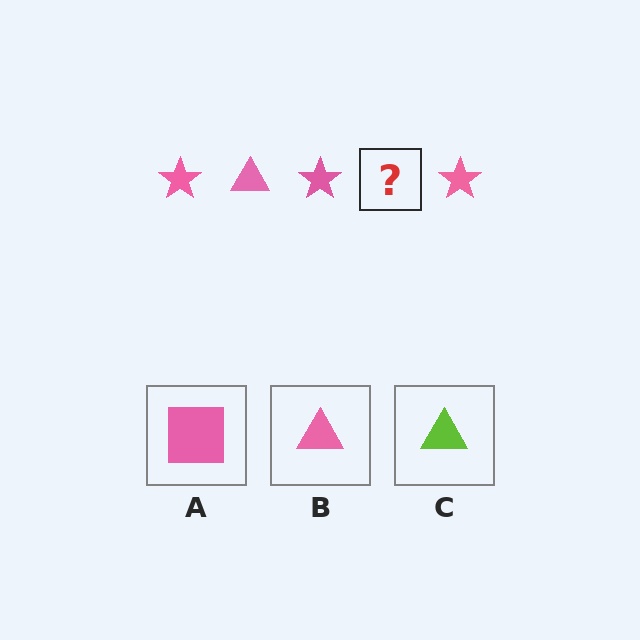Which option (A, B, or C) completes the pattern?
B.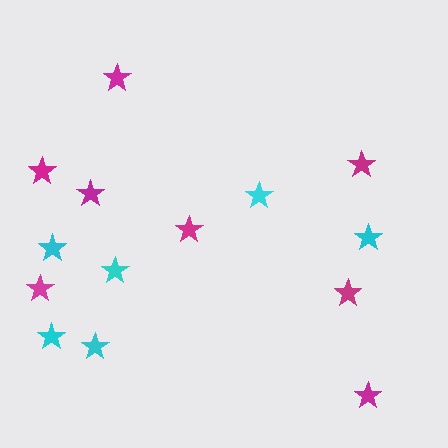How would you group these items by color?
There are 2 groups: one group of magenta stars (8) and one group of cyan stars (6).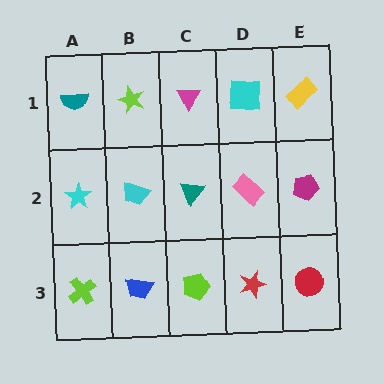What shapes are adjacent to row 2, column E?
A yellow rectangle (row 1, column E), a red circle (row 3, column E), a pink rectangle (row 2, column D).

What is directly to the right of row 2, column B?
A teal triangle.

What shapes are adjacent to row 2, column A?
A teal semicircle (row 1, column A), a lime cross (row 3, column A), a cyan trapezoid (row 2, column B).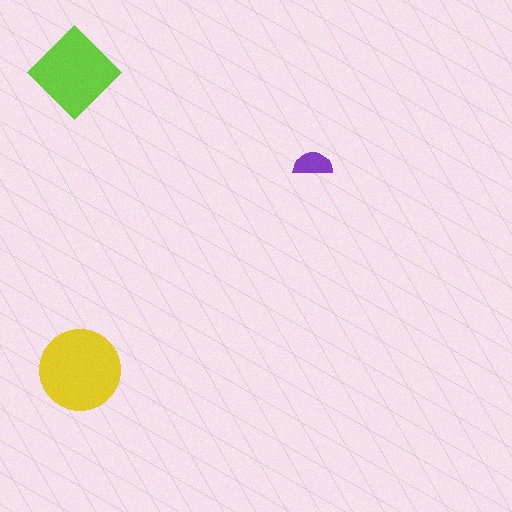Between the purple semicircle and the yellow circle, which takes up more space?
The yellow circle.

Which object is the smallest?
The purple semicircle.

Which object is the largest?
The yellow circle.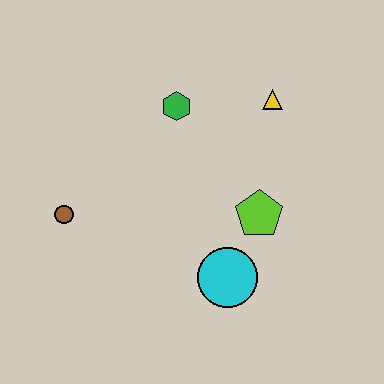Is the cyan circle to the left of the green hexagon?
No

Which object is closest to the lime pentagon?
The cyan circle is closest to the lime pentagon.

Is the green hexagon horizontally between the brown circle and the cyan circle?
Yes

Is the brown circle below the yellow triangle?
Yes